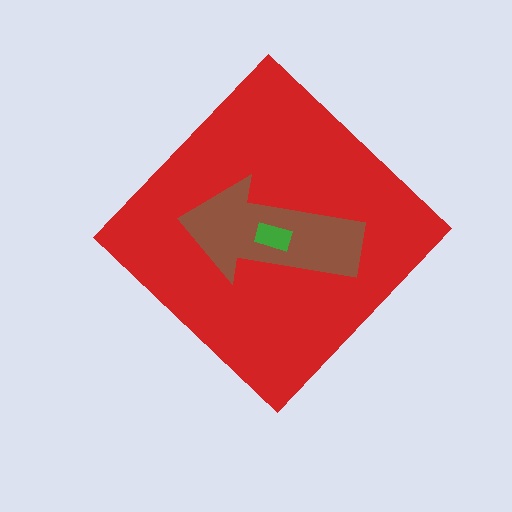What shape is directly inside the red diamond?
The brown arrow.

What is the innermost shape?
The green rectangle.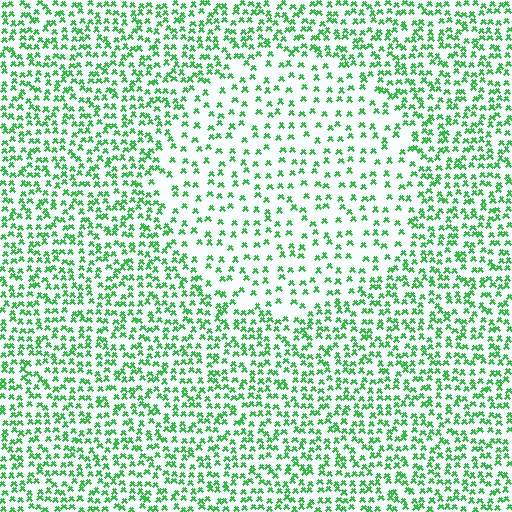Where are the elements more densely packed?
The elements are more densely packed outside the circle boundary.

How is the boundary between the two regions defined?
The boundary is defined by a change in element density (approximately 1.9x ratio). All elements are the same color, size, and shape.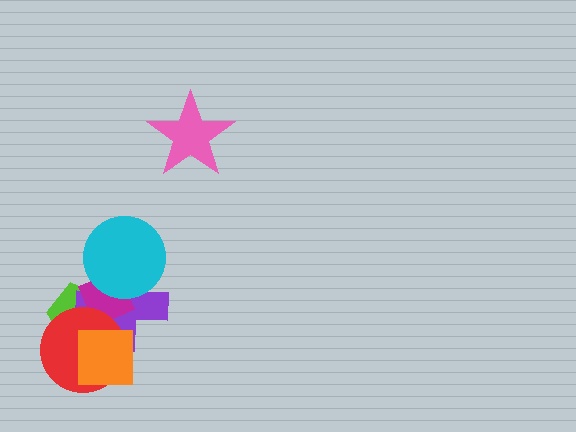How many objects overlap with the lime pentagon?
4 objects overlap with the lime pentagon.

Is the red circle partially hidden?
Yes, it is partially covered by another shape.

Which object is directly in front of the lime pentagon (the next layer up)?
The purple cross is directly in front of the lime pentagon.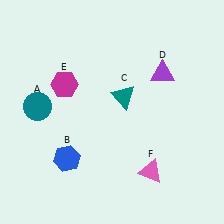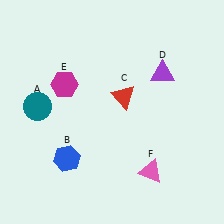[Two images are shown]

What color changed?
The triangle (C) changed from teal in Image 1 to red in Image 2.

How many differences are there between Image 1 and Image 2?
There is 1 difference between the two images.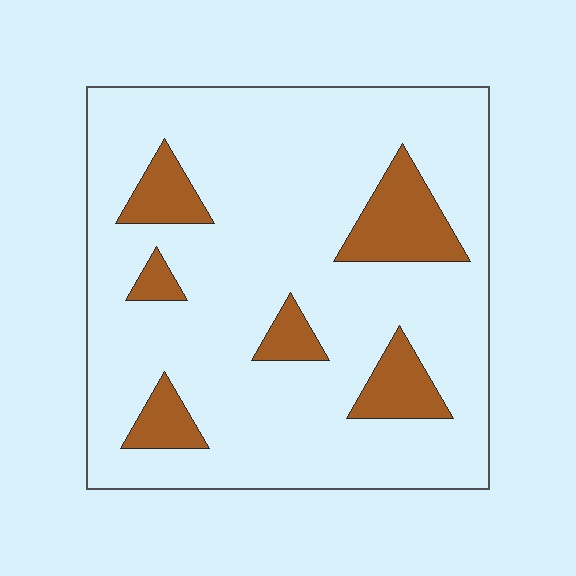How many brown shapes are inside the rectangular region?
6.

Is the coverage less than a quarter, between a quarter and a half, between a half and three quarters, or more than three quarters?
Less than a quarter.